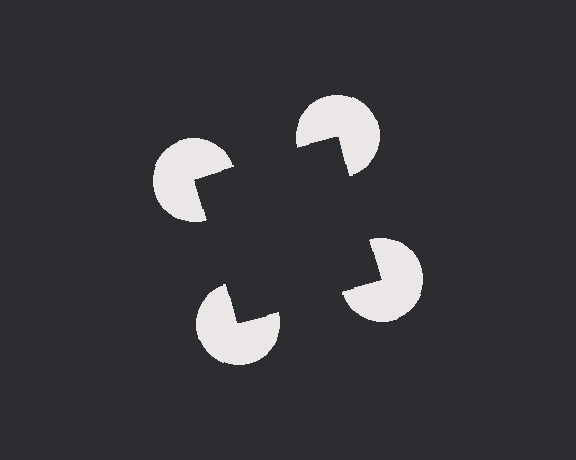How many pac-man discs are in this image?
There are 4 — one at each vertex of the illusory square.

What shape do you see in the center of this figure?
An illusory square — its edges are inferred from the aligned wedge cuts in the pac-man discs, not physically drawn.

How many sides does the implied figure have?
4 sides.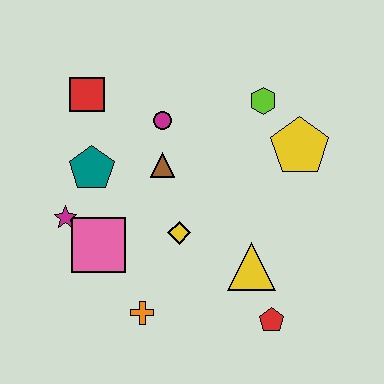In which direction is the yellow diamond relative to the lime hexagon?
The yellow diamond is below the lime hexagon.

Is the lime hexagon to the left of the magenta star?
No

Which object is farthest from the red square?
The red pentagon is farthest from the red square.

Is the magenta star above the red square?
No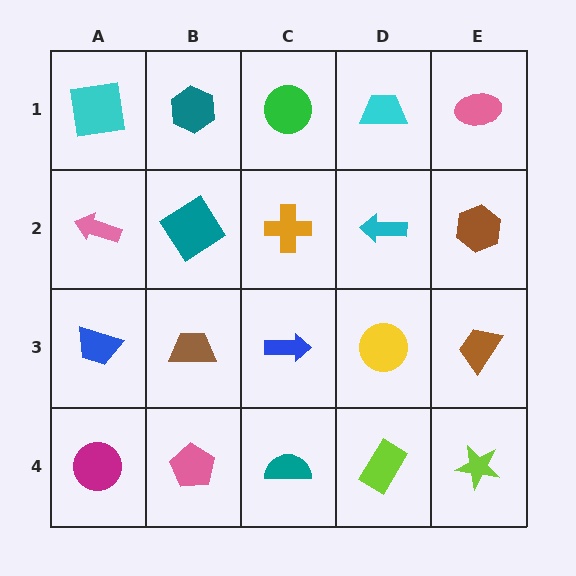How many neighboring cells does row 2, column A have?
3.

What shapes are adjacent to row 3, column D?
A cyan arrow (row 2, column D), a lime rectangle (row 4, column D), a blue arrow (row 3, column C), a brown trapezoid (row 3, column E).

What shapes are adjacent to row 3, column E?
A brown hexagon (row 2, column E), a lime star (row 4, column E), a yellow circle (row 3, column D).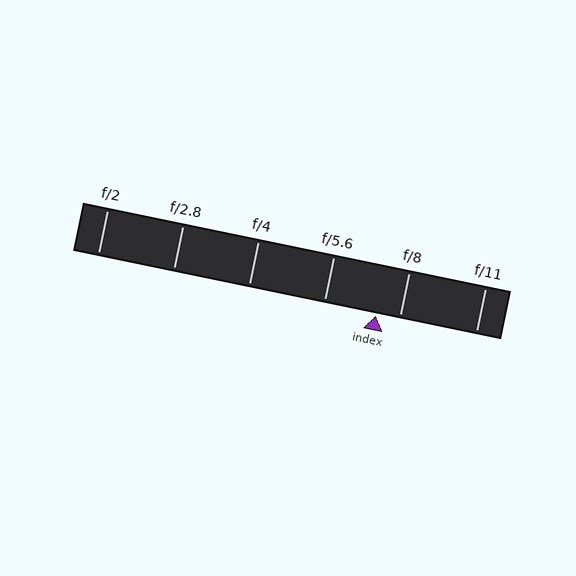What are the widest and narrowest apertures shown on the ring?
The widest aperture shown is f/2 and the narrowest is f/11.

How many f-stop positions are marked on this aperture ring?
There are 6 f-stop positions marked.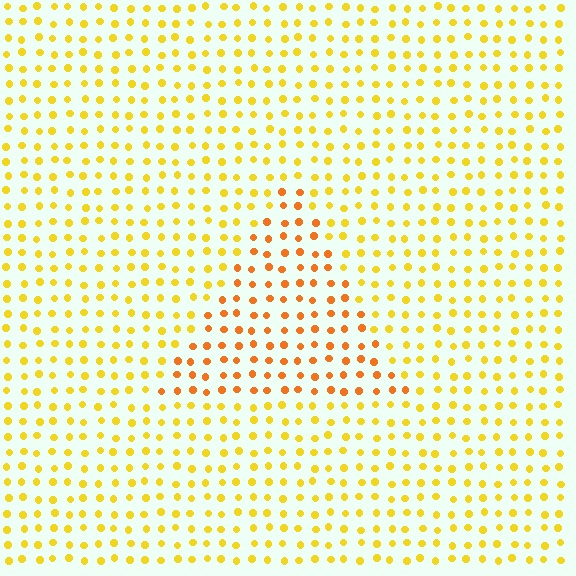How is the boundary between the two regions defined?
The boundary is defined purely by a slight shift in hue (about 28 degrees). Spacing, size, and orientation are identical on both sides.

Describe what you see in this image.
The image is filled with small yellow elements in a uniform arrangement. A triangle-shaped region is visible where the elements are tinted to a slightly different hue, forming a subtle color boundary.